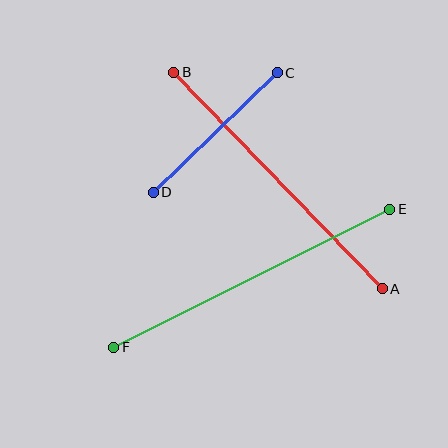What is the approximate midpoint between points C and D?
The midpoint is at approximately (215, 133) pixels.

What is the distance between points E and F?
The distance is approximately 309 pixels.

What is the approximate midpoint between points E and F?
The midpoint is at approximately (252, 278) pixels.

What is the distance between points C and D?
The distance is approximately 172 pixels.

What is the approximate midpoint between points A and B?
The midpoint is at approximately (278, 181) pixels.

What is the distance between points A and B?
The distance is approximately 301 pixels.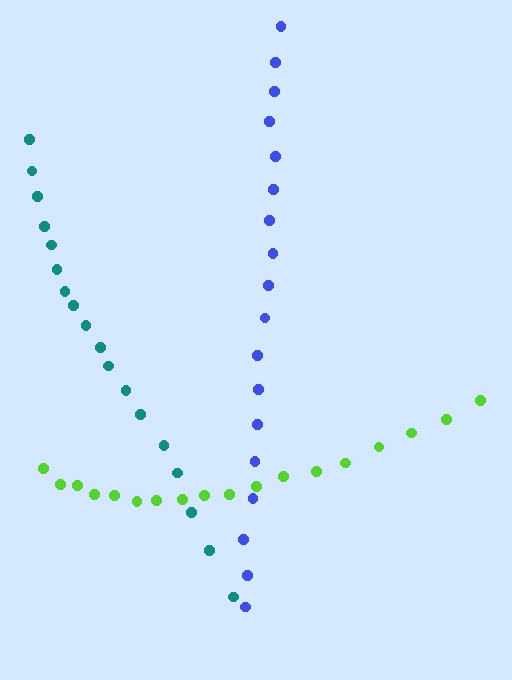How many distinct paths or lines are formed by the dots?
There are 3 distinct paths.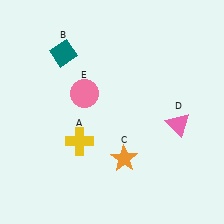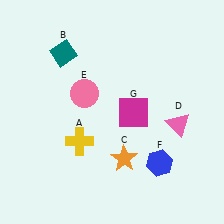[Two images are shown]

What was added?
A blue hexagon (F), a magenta square (G) were added in Image 2.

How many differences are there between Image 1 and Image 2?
There are 2 differences between the two images.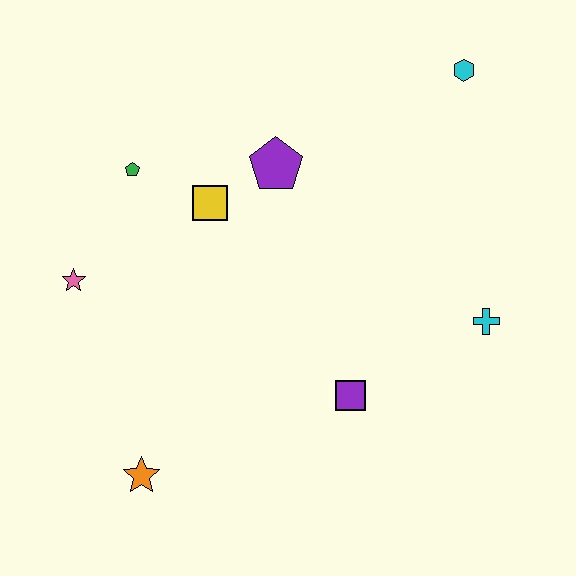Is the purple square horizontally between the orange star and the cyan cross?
Yes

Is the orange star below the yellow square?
Yes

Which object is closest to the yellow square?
The purple pentagon is closest to the yellow square.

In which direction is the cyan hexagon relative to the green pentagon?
The cyan hexagon is to the right of the green pentagon.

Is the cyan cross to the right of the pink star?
Yes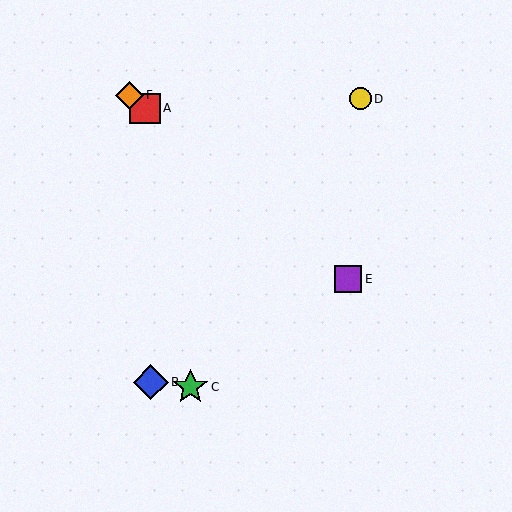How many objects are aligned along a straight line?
3 objects (A, E, F) are aligned along a straight line.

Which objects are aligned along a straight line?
Objects A, E, F are aligned along a straight line.